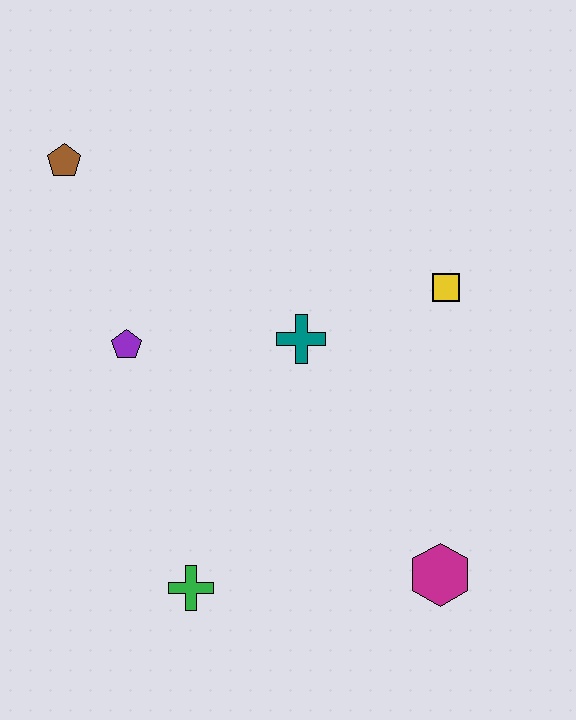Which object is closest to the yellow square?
The teal cross is closest to the yellow square.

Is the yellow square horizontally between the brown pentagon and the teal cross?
No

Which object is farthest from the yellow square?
The brown pentagon is farthest from the yellow square.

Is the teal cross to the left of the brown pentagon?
No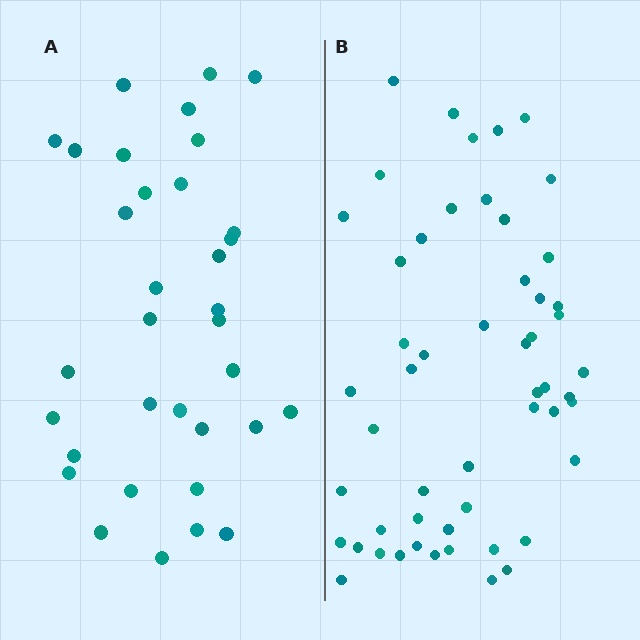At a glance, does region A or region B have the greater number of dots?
Region B (the right region) has more dots.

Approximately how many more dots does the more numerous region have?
Region B has approximately 20 more dots than region A.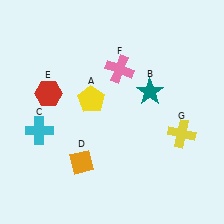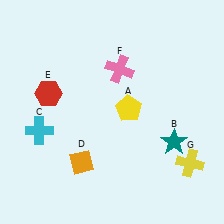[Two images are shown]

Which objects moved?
The objects that moved are: the yellow pentagon (A), the teal star (B), the yellow cross (G).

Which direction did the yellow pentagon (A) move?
The yellow pentagon (A) moved right.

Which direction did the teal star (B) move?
The teal star (B) moved down.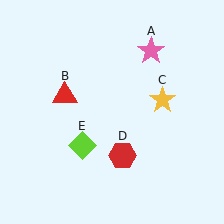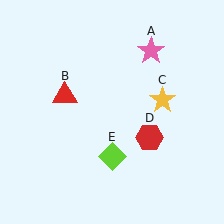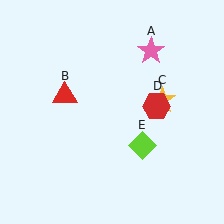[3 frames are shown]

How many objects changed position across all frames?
2 objects changed position: red hexagon (object D), lime diamond (object E).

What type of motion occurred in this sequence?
The red hexagon (object D), lime diamond (object E) rotated counterclockwise around the center of the scene.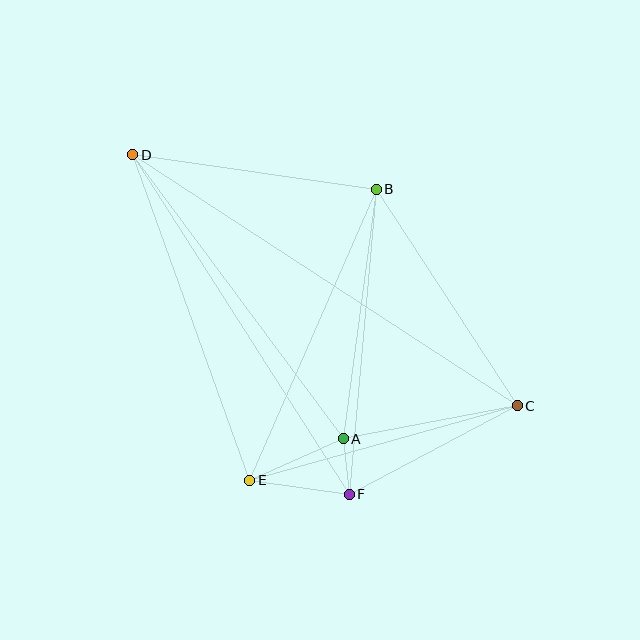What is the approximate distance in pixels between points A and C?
The distance between A and C is approximately 177 pixels.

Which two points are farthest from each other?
Points C and D are farthest from each other.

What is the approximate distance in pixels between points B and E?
The distance between B and E is approximately 317 pixels.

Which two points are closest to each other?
Points A and F are closest to each other.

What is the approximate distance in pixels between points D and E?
The distance between D and E is approximately 346 pixels.